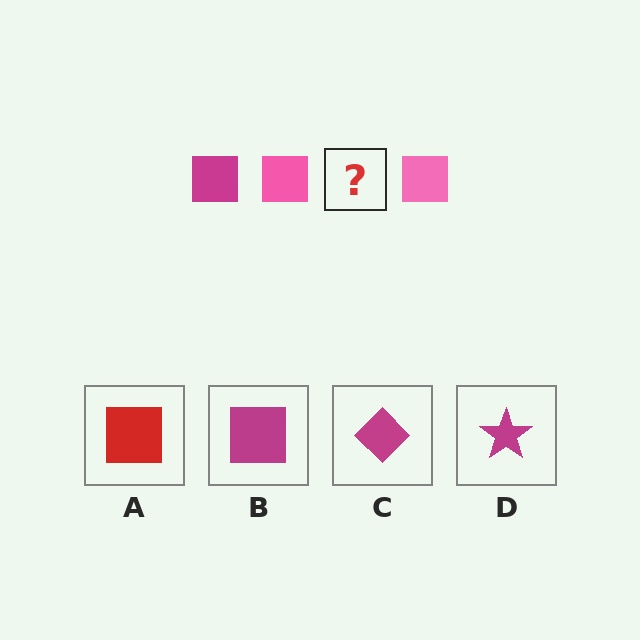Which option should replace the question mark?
Option B.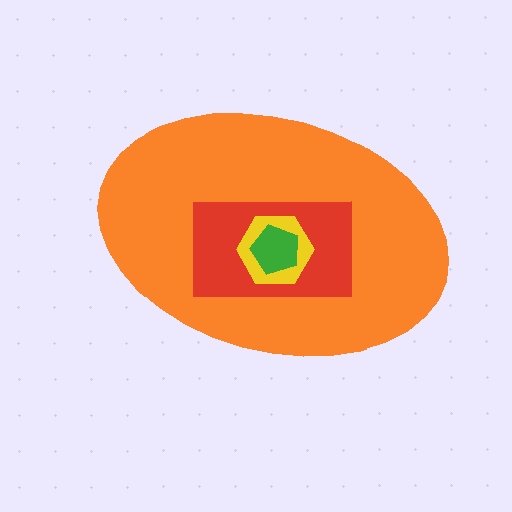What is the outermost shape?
The orange ellipse.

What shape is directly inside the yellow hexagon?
The green pentagon.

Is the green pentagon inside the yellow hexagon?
Yes.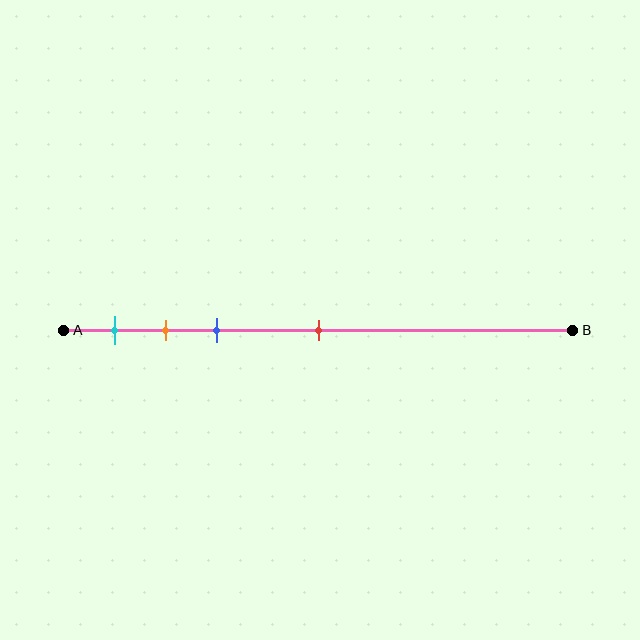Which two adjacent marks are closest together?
The orange and blue marks are the closest adjacent pair.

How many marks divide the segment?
There are 4 marks dividing the segment.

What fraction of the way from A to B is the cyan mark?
The cyan mark is approximately 10% (0.1) of the way from A to B.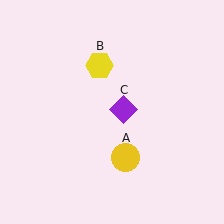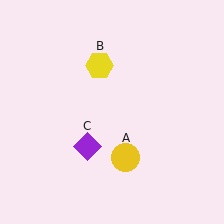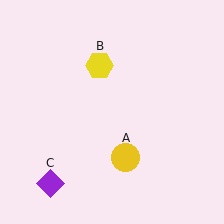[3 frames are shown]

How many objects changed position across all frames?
1 object changed position: purple diamond (object C).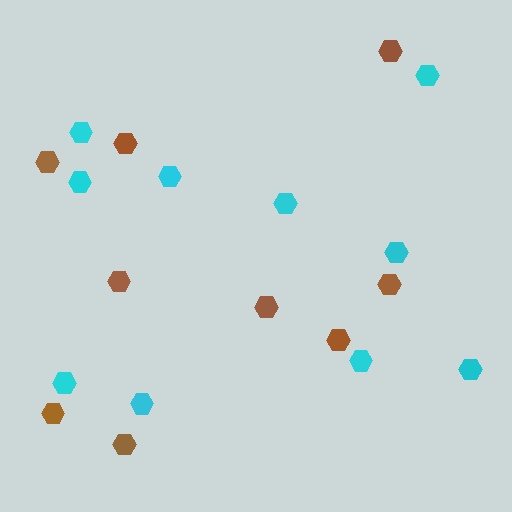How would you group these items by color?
There are 2 groups: one group of brown hexagons (9) and one group of cyan hexagons (10).